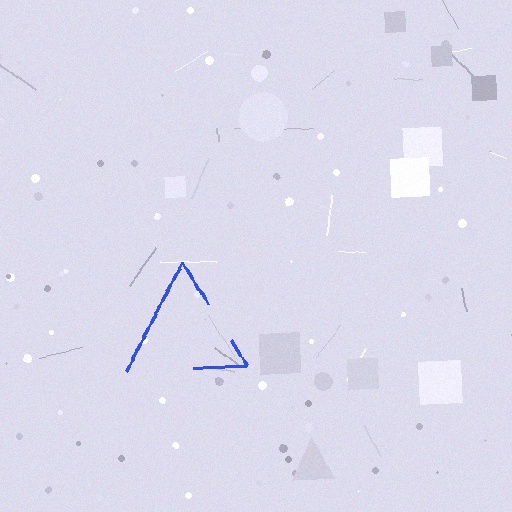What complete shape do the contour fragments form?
The contour fragments form a triangle.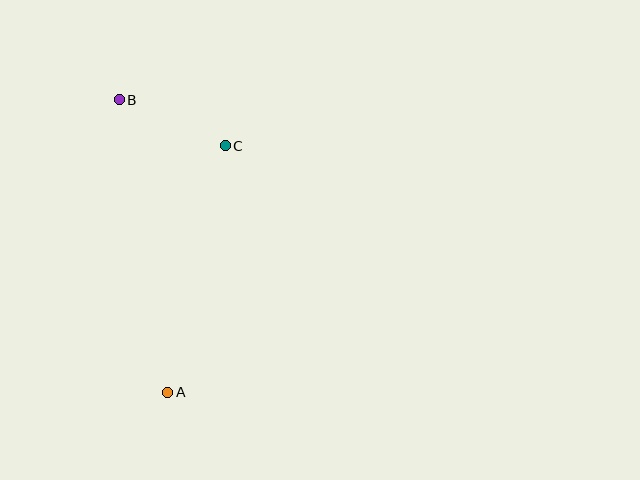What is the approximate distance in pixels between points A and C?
The distance between A and C is approximately 253 pixels.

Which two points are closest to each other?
Points B and C are closest to each other.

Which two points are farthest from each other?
Points A and B are farthest from each other.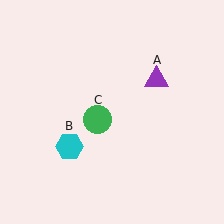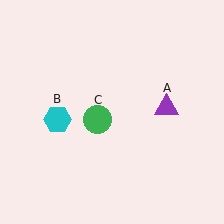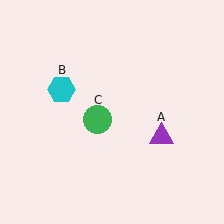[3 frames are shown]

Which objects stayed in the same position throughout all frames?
Green circle (object C) remained stationary.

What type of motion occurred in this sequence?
The purple triangle (object A), cyan hexagon (object B) rotated clockwise around the center of the scene.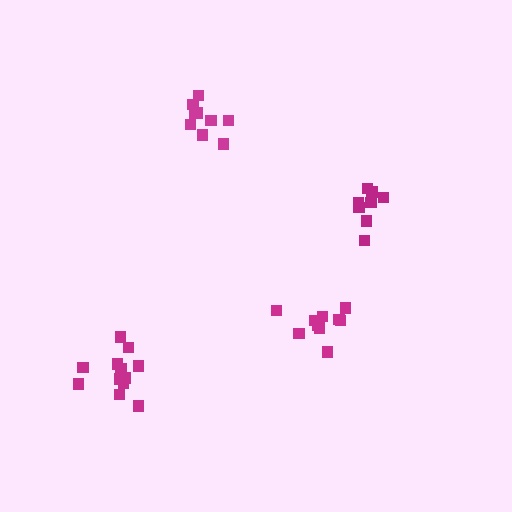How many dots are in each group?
Group 1: 10 dots, Group 2: 13 dots, Group 3: 9 dots, Group 4: 8 dots (40 total).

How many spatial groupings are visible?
There are 4 spatial groupings.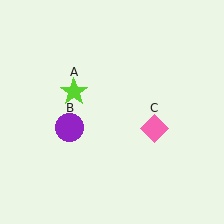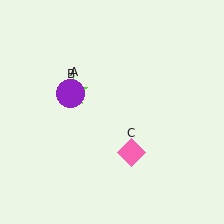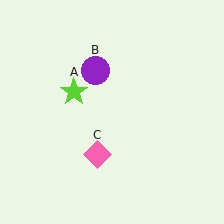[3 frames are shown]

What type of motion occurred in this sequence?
The purple circle (object B), pink diamond (object C) rotated clockwise around the center of the scene.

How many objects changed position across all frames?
2 objects changed position: purple circle (object B), pink diamond (object C).